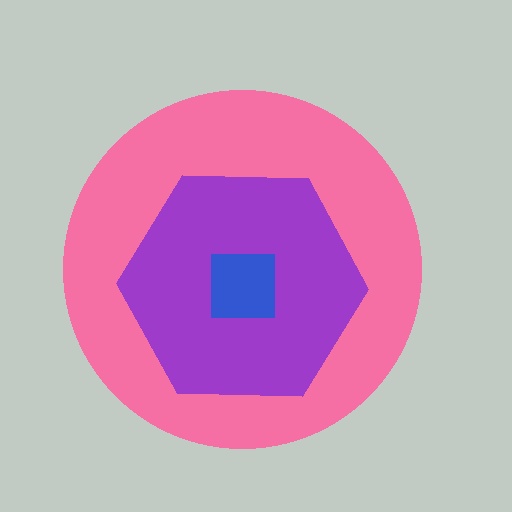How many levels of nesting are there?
3.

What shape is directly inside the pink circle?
The purple hexagon.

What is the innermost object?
The blue square.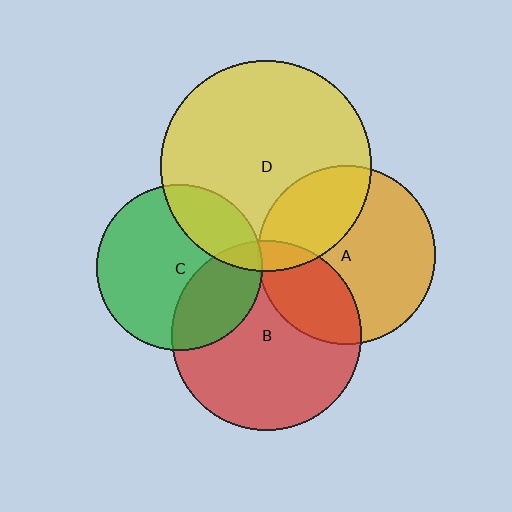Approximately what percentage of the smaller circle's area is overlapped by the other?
Approximately 25%.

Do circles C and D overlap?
Yes.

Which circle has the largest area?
Circle D (yellow).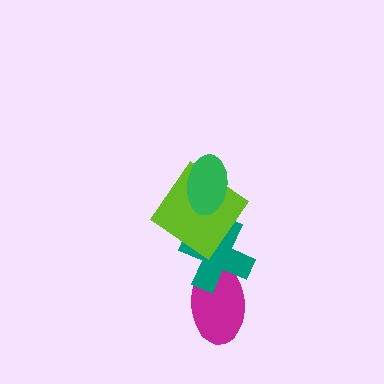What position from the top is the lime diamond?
The lime diamond is 2nd from the top.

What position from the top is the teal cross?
The teal cross is 3rd from the top.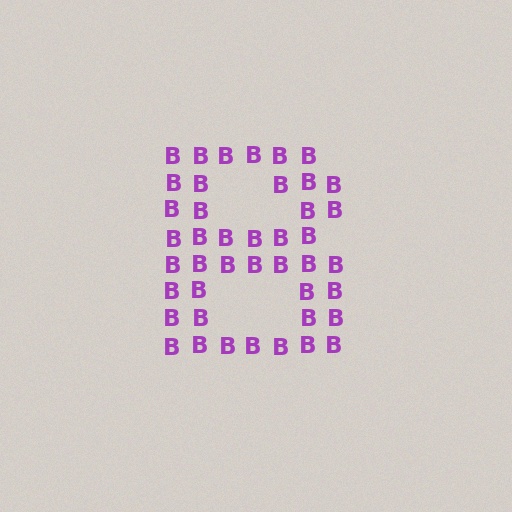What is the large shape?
The large shape is the letter B.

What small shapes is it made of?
It is made of small letter B's.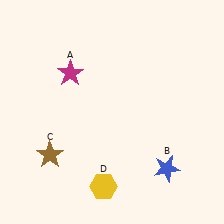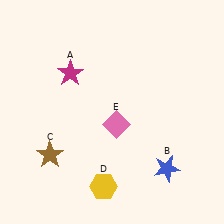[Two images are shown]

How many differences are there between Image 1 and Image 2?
There is 1 difference between the two images.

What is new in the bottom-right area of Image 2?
A pink diamond (E) was added in the bottom-right area of Image 2.